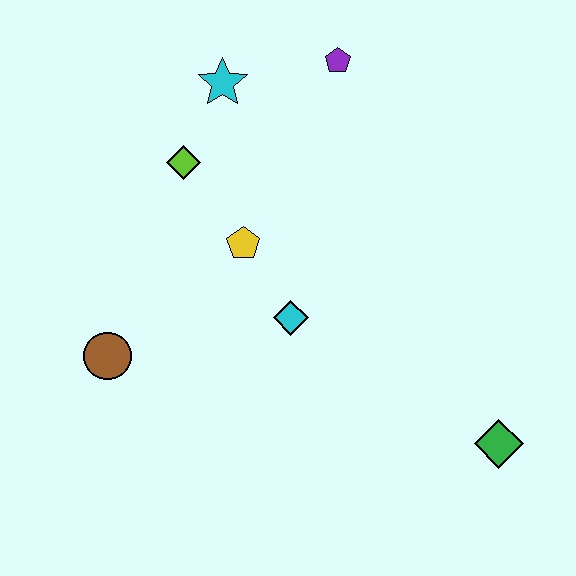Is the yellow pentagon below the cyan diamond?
No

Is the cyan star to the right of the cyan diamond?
No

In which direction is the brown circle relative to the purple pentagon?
The brown circle is below the purple pentagon.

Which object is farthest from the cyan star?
The green diamond is farthest from the cyan star.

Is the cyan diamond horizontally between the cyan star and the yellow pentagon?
No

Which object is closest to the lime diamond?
The cyan star is closest to the lime diamond.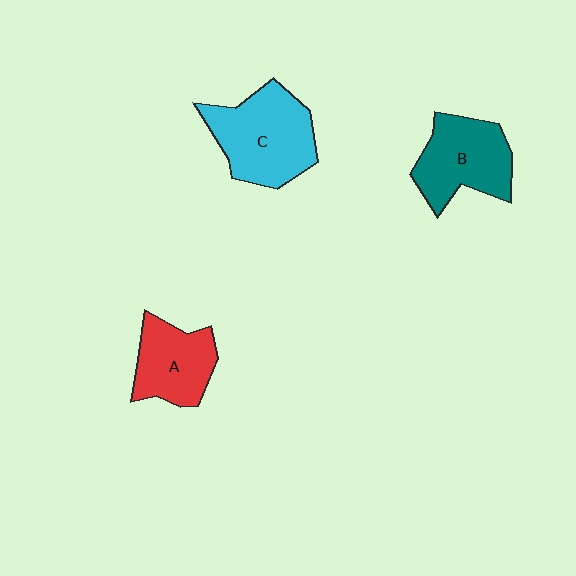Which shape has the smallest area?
Shape A (red).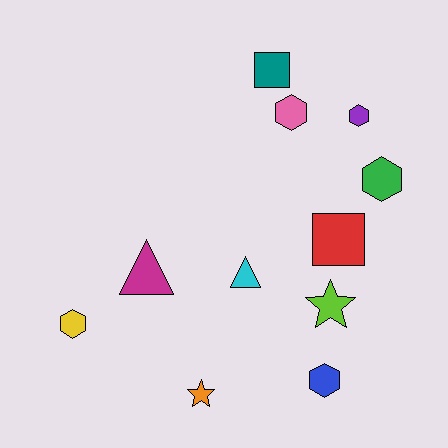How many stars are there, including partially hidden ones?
There are 2 stars.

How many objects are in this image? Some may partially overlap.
There are 11 objects.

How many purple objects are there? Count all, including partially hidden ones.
There is 1 purple object.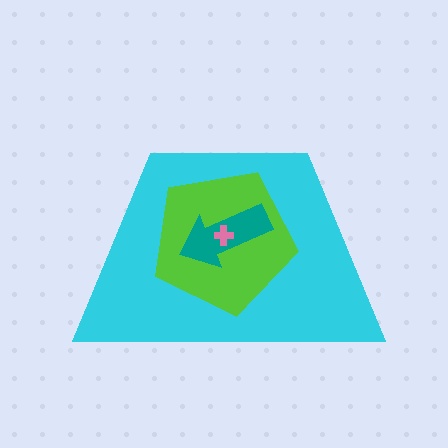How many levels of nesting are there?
4.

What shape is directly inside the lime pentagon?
The teal arrow.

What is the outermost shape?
The cyan trapezoid.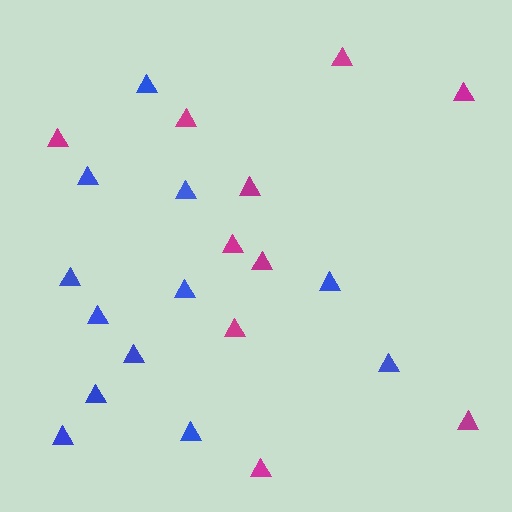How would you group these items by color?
There are 2 groups: one group of magenta triangles (10) and one group of blue triangles (12).